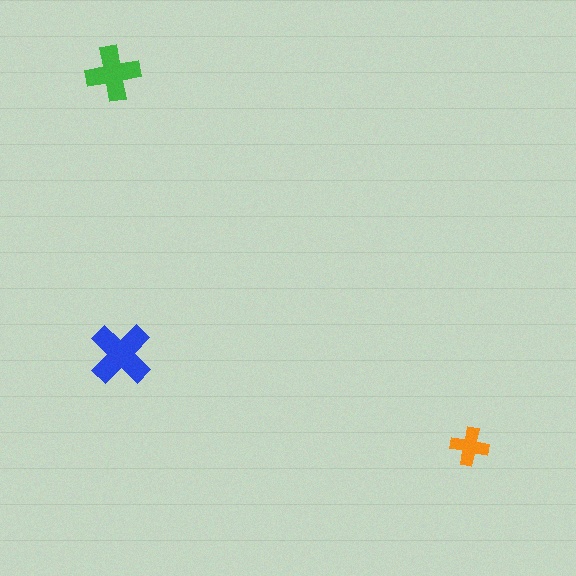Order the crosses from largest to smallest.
the blue one, the green one, the orange one.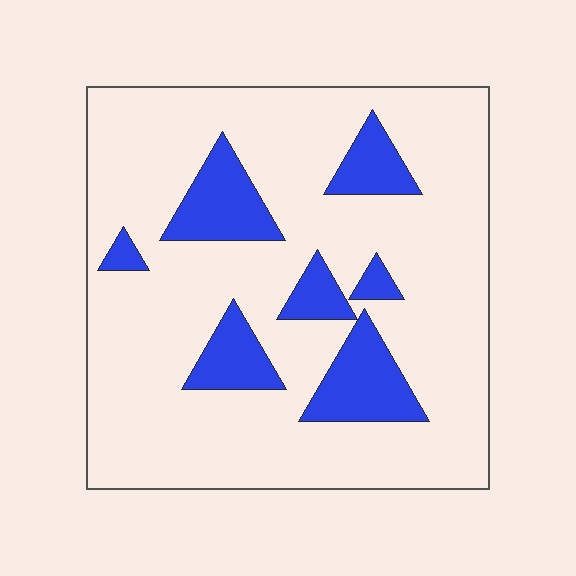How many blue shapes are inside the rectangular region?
7.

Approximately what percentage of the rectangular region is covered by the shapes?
Approximately 20%.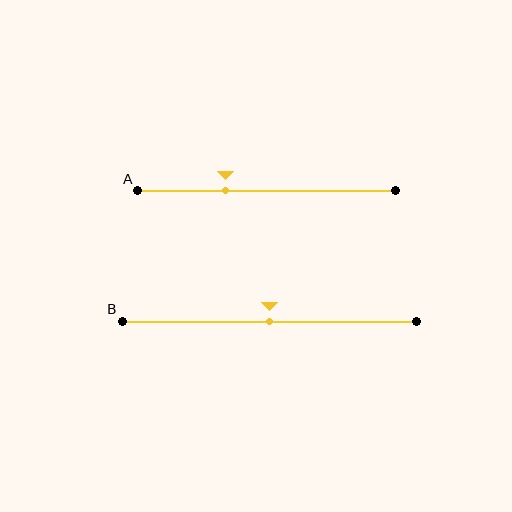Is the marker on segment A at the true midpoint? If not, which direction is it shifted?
No, the marker on segment A is shifted to the left by about 16% of the segment length.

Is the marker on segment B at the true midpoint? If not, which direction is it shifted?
Yes, the marker on segment B is at the true midpoint.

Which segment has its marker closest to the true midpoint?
Segment B has its marker closest to the true midpoint.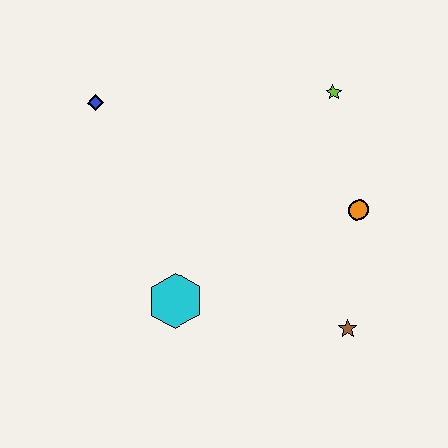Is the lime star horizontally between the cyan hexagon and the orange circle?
Yes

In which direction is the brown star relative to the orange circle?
The brown star is below the orange circle.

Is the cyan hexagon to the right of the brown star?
No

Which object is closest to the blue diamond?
The cyan hexagon is closest to the blue diamond.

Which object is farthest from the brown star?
The blue diamond is farthest from the brown star.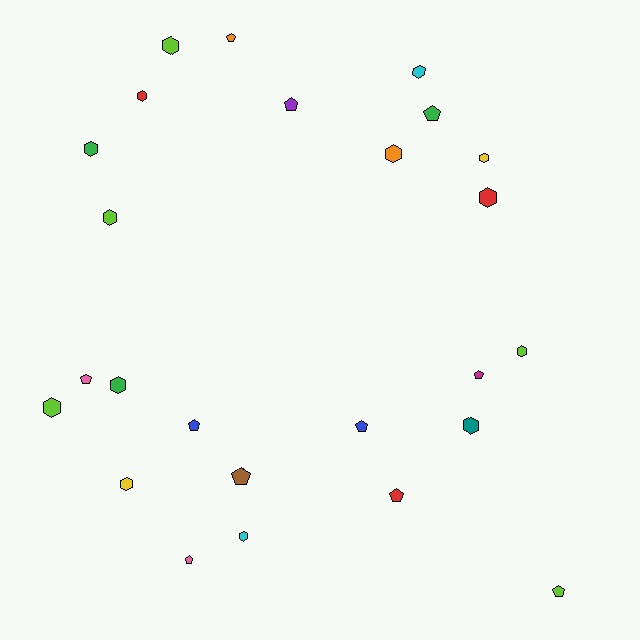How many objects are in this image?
There are 25 objects.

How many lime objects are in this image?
There are 5 lime objects.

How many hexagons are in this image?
There are 14 hexagons.